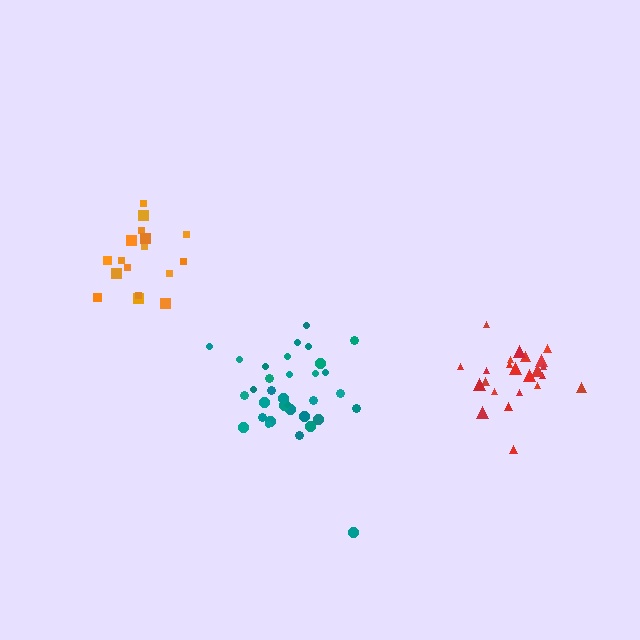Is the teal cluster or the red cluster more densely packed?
Teal.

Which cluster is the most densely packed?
Orange.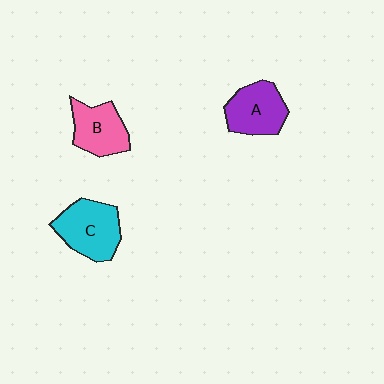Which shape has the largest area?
Shape C (cyan).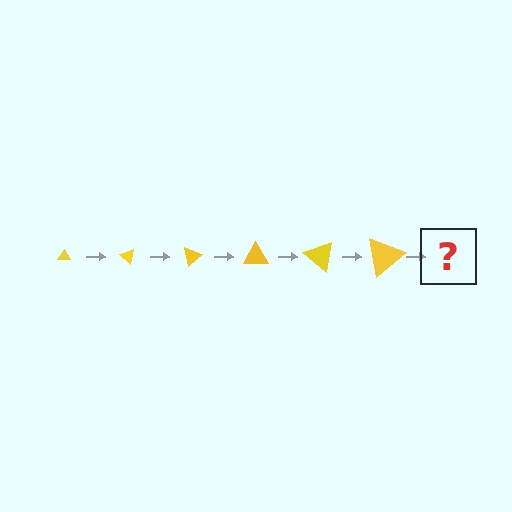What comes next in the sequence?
The next element should be a triangle, larger than the previous one and rotated 240 degrees from the start.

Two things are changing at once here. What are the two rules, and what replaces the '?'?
The two rules are that the triangle grows larger each step and it rotates 40 degrees each step. The '?' should be a triangle, larger than the previous one and rotated 240 degrees from the start.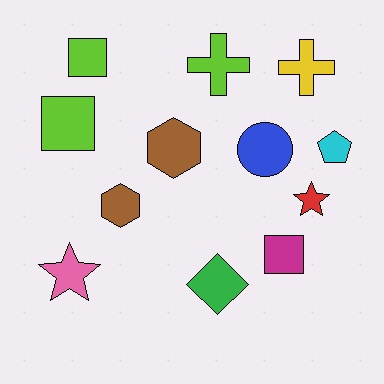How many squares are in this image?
There are 3 squares.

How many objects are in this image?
There are 12 objects.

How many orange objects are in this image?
There are no orange objects.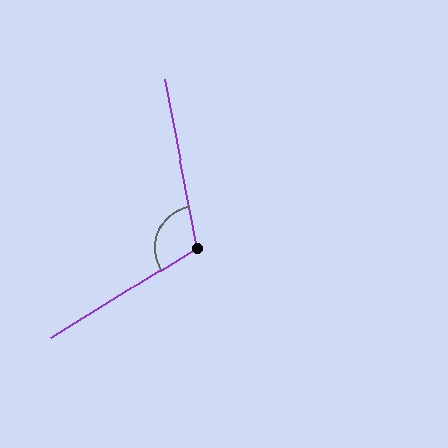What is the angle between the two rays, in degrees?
Approximately 111 degrees.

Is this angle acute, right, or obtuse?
It is obtuse.